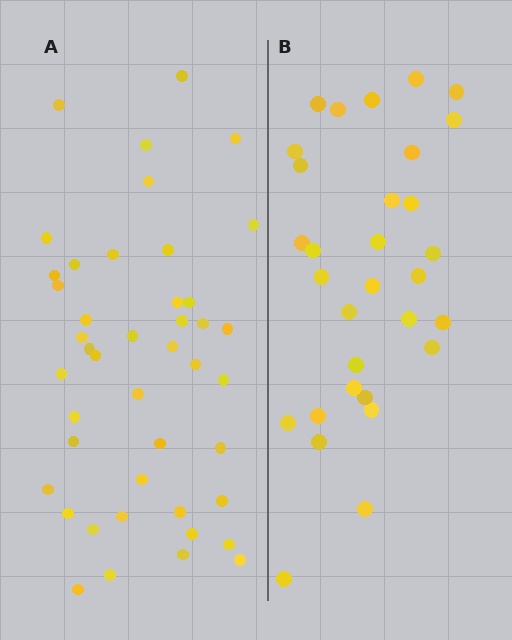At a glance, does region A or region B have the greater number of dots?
Region A (the left region) has more dots.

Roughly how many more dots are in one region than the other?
Region A has approximately 15 more dots than region B.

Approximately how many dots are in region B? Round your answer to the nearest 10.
About 30 dots. (The exact count is 31, which rounds to 30.)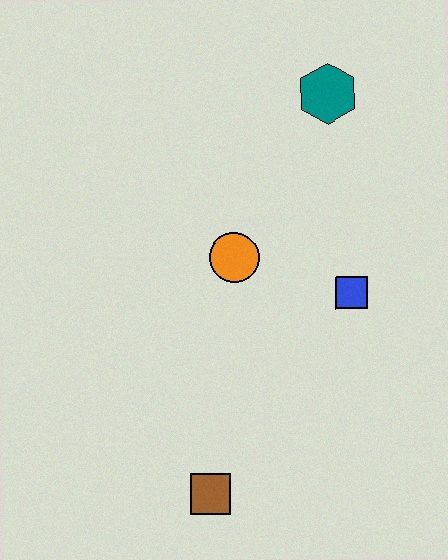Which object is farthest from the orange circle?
The brown square is farthest from the orange circle.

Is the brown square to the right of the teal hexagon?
No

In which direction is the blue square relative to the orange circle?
The blue square is to the right of the orange circle.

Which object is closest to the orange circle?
The blue square is closest to the orange circle.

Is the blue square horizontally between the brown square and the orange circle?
No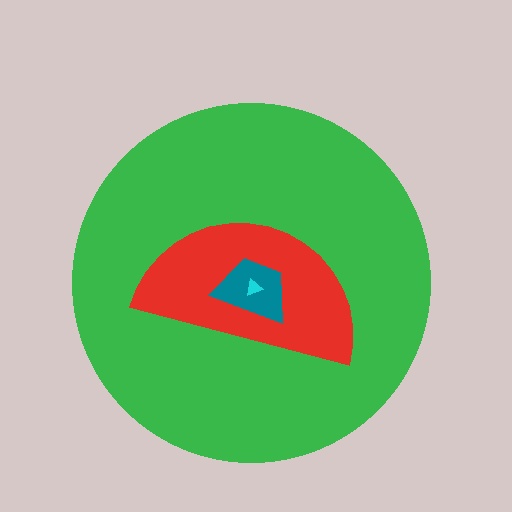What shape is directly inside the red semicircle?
The teal trapezoid.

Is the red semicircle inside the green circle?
Yes.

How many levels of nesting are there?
4.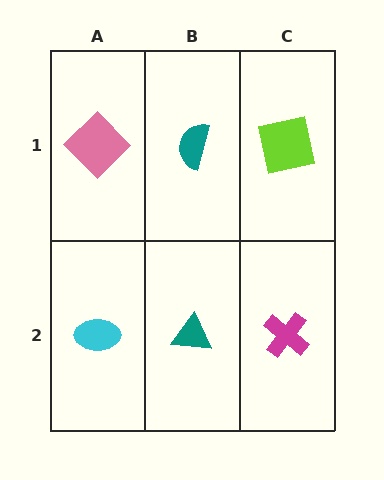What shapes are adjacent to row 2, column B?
A teal semicircle (row 1, column B), a cyan ellipse (row 2, column A), a magenta cross (row 2, column C).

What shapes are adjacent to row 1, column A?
A cyan ellipse (row 2, column A), a teal semicircle (row 1, column B).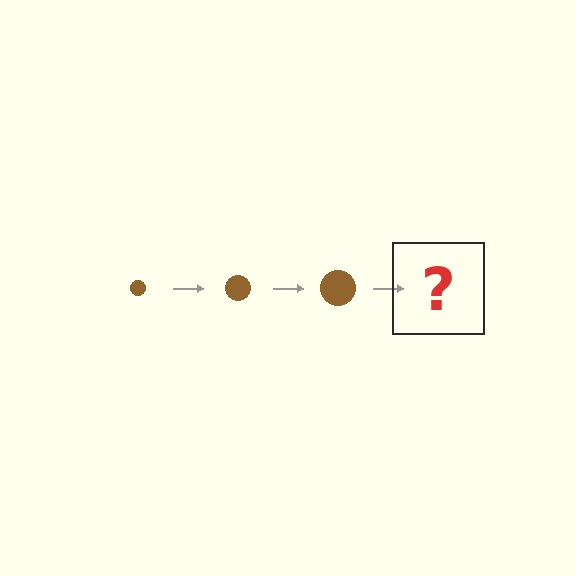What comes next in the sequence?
The next element should be a brown circle, larger than the previous one.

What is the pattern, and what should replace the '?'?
The pattern is that the circle gets progressively larger each step. The '?' should be a brown circle, larger than the previous one.